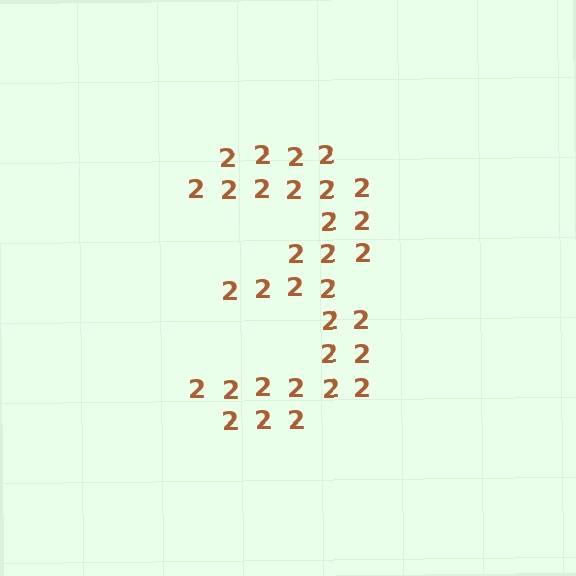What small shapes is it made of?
It is made of small digit 2's.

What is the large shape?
The large shape is the digit 3.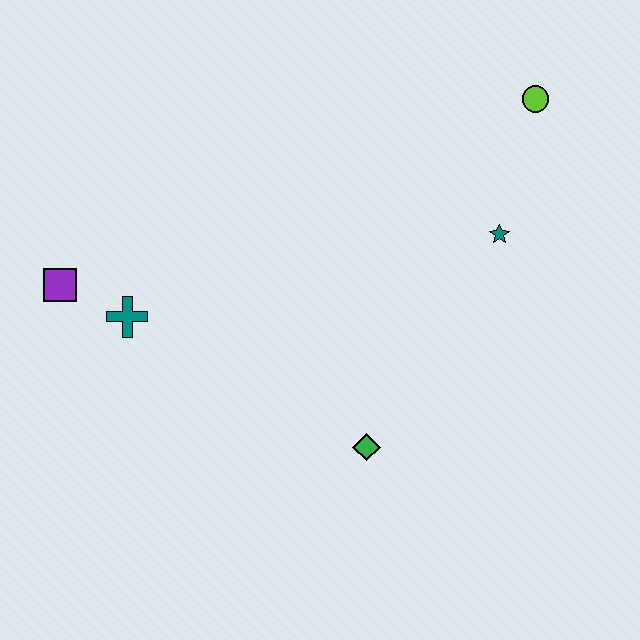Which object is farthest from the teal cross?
The lime circle is farthest from the teal cross.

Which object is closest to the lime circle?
The teal star is closest to the lime circle.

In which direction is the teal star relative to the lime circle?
The teal star is below the lime circle.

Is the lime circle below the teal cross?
No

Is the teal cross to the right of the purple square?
Yes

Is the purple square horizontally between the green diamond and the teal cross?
No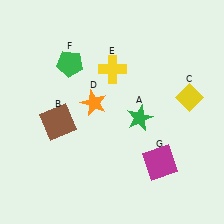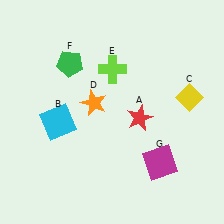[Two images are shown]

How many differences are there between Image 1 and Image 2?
There are 3 differences between the two images.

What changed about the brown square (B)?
In Image 1, B is brown. In Image 2, it changed to cyan.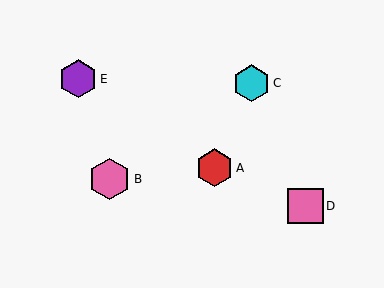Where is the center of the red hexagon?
The center of the red hexagon is at (214, 168).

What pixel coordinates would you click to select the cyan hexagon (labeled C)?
Click at (251, 83) to select the cyan hexagon C.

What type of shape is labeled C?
Shape C is a cyan hexagon.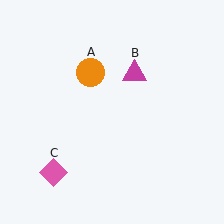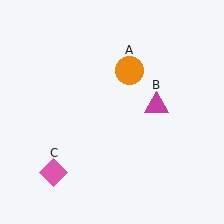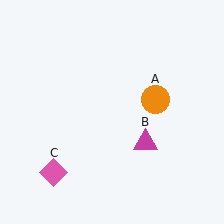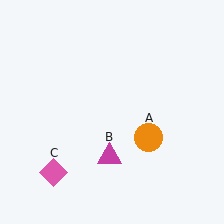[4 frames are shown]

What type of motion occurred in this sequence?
The orange circle (object A), magenta triangle (object B) rotated clockwise around the center of the scene.